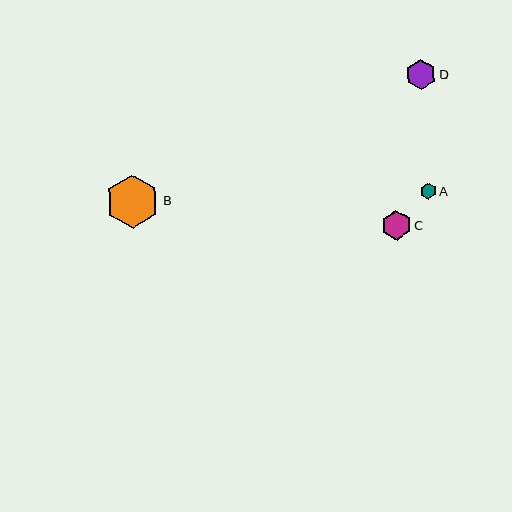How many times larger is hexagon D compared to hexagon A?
Hexagon D is approximately 1.9 times the size of hexagon A.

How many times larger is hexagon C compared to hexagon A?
Hexagon C is approximately 1.9 times the size of hexagon A.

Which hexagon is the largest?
Hexagon B is the largest with a size of approximately 54 pixels.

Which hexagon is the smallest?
Hexagon A is the smallest with a size of approximately 15 pixels.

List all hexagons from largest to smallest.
From largest to smallest: B, D, C, A.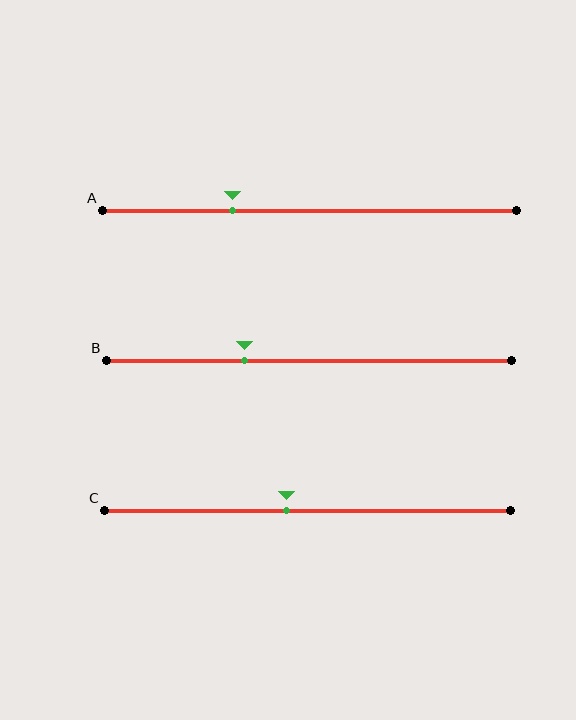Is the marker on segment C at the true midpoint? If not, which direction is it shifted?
No, the marker on segment C is shifted to the left by about 5% of the segment length.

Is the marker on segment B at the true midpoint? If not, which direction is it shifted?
No, the marker on segment B is shifted to the left by about 16% of the segment length.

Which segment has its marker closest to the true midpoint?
Segment C has its marker closest to the true midpoint.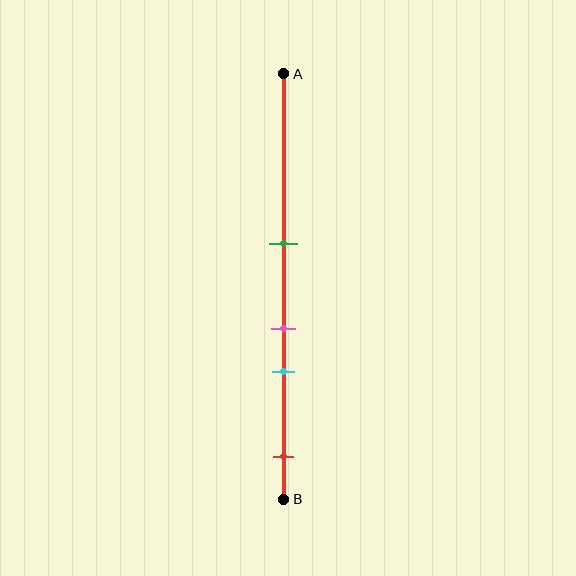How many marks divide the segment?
There are 4 marks dividing the segment.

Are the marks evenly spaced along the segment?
No, the marks are not evenly spaced.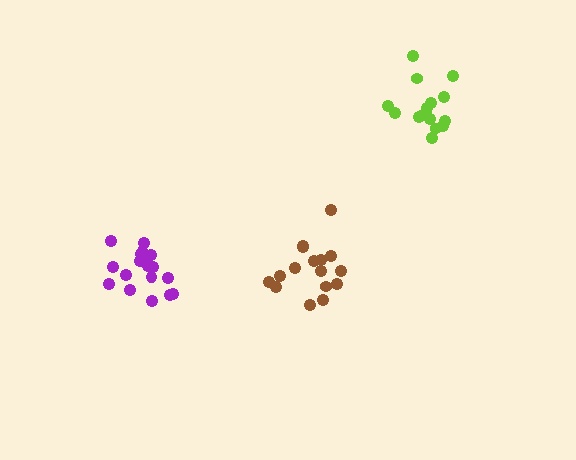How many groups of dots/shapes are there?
There are 3 groups.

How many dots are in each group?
Group 1: 16 dots, Group 2: 20 dots, Group 3: 16 dots (52 total).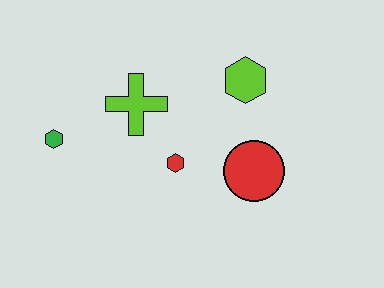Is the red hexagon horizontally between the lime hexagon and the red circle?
No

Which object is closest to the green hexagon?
The lime cross is closest to the green hexagon.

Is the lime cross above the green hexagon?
Yes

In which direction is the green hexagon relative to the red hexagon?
The green hexagon is to the left of the red hexagon.